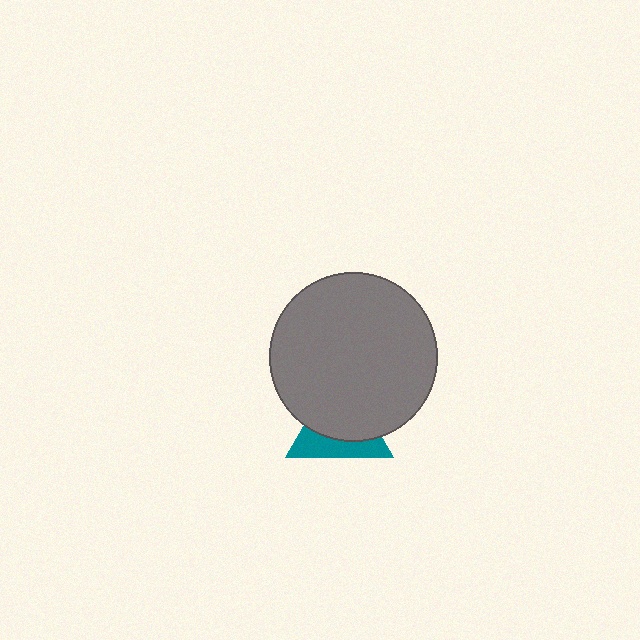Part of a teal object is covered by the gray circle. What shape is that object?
It is a triangle.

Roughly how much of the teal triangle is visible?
A small part of it is visible (roughly 38%).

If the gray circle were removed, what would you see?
You would see the complete teal triangle.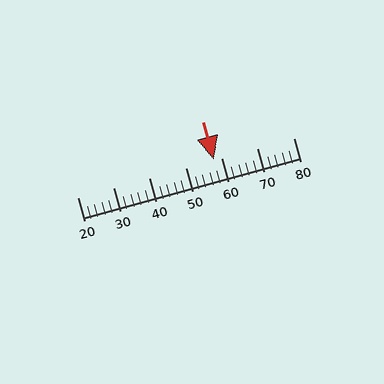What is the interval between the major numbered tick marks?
The major tick marks are spaced 10 units apart.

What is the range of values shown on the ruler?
The ruler shows values from 20 to 80.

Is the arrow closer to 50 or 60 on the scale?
The arrow is closer to 60.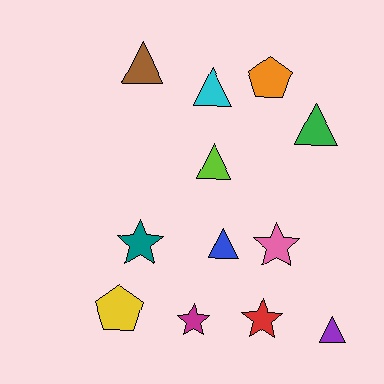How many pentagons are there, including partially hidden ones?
There are 2 pentagons.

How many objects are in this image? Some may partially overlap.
There are 12 objects.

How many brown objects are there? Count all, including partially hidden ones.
There is 1 brown object.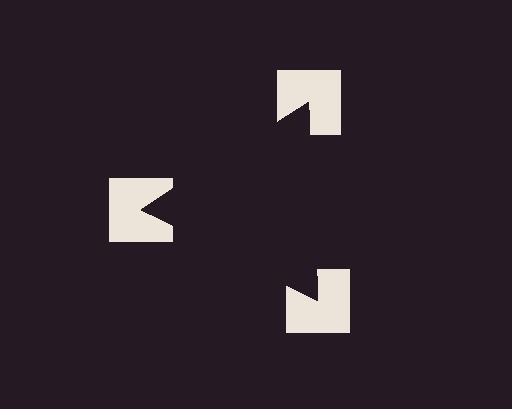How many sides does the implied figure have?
3 sides.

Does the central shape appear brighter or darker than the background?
It typically appears slightly darker than the background, even though no actual brightness change is drawn.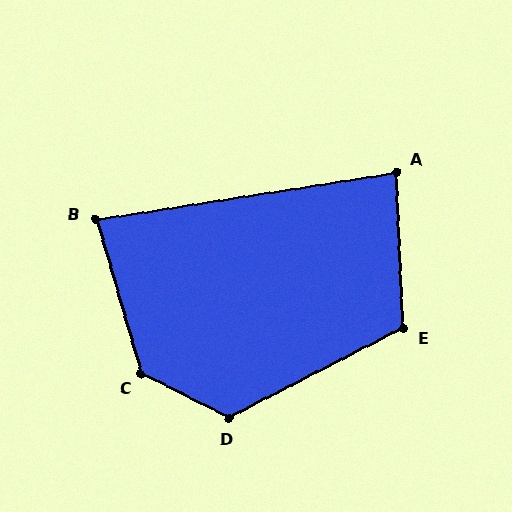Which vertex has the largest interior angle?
C, at approximately 133 degrees.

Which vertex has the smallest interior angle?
B, at approximately 83 degrees.